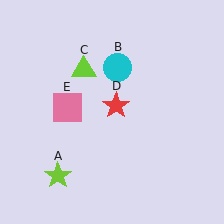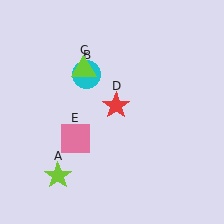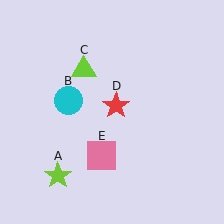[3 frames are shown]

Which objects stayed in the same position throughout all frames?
Lime star (object A) and lime triangle (object C) and red star (object D) remained stationary.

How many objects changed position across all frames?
2 objects changed position: cyan circle (object B), pink square (object E).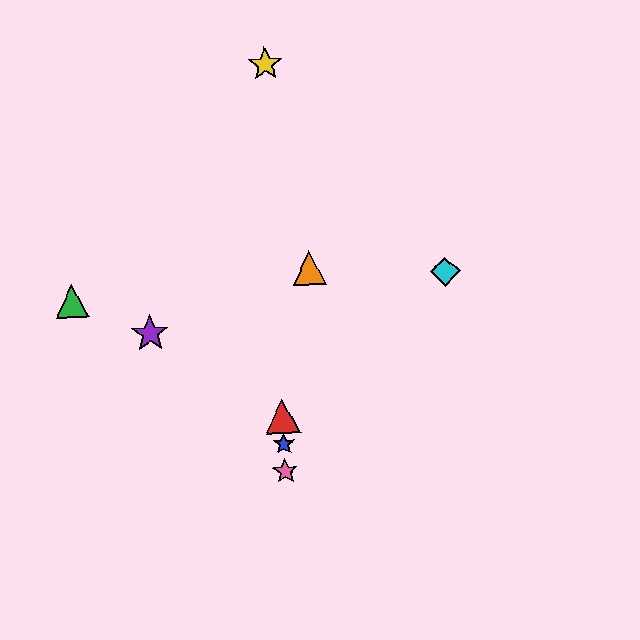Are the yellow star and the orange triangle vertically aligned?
No, the yellow star is at x≈265 and the orange triangle is at x≈309.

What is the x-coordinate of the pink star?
The pink star is at x≈285.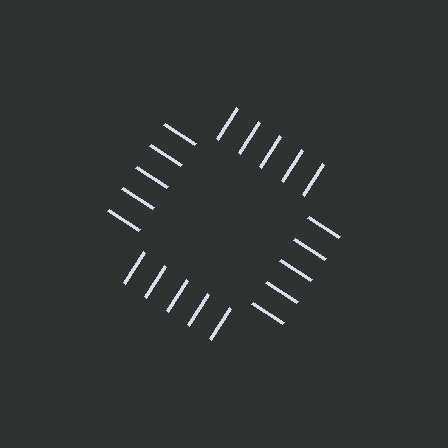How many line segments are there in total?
20 — 5 along each of the 4 edges.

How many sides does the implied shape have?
4 sides — the line-ends trace a square.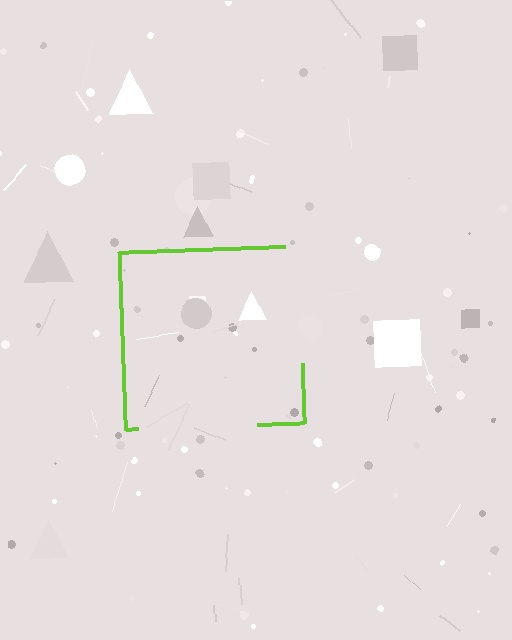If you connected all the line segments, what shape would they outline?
They would outline a square.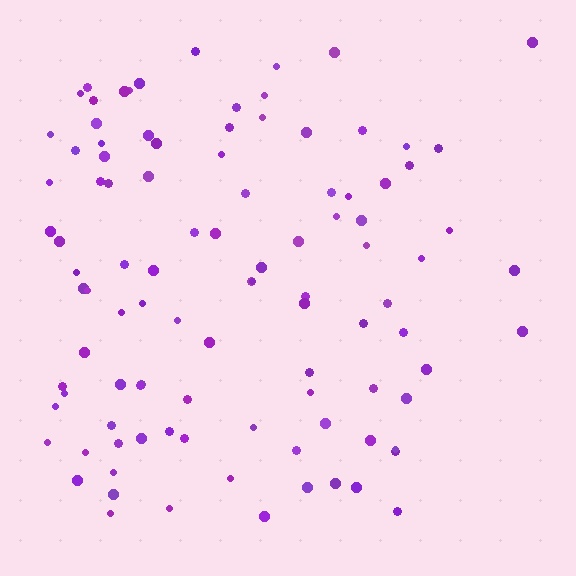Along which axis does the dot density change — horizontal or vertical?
Horizontal.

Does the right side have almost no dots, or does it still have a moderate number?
Still a moderate number, just noticeably fewer than the left.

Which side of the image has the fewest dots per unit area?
The right.